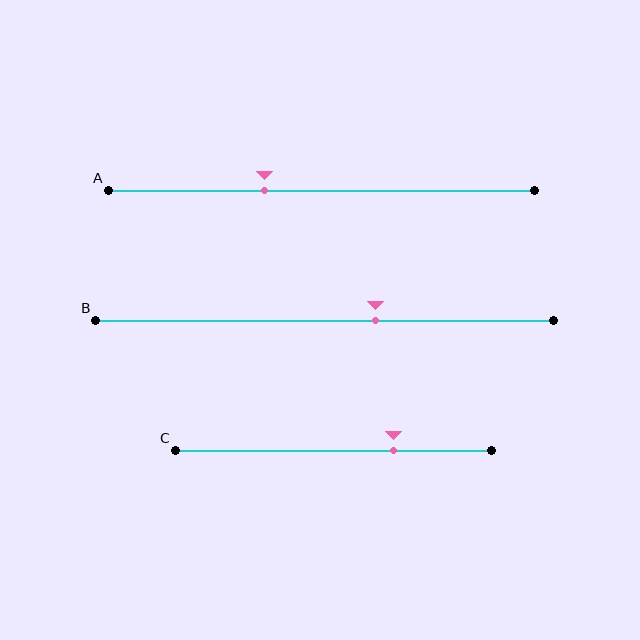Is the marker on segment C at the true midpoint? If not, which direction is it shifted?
No, the marker on segment C is shifted to the right by about 19% of the segment length.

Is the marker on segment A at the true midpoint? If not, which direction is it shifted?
No, the marker on segment A is shifted to the left by about 13% of the segment length.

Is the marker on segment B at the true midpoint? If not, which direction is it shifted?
No, the marker on segment B is shifted to the right by about 11% of the segment length.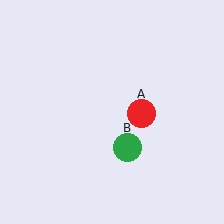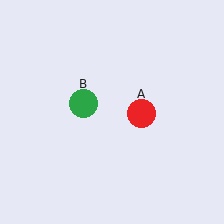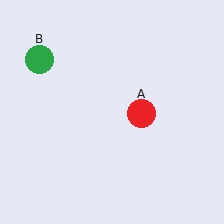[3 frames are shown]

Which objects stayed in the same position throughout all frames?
Red circle (object A) remained stationary.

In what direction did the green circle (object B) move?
The green circle (object B) moved up and to the left.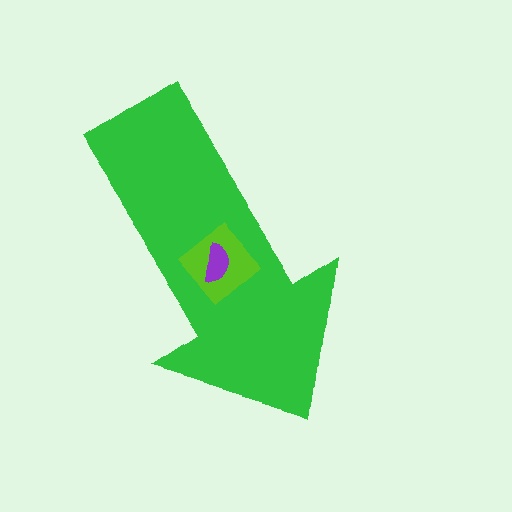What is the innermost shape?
The purple semicircle.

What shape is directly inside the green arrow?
The lime diamond.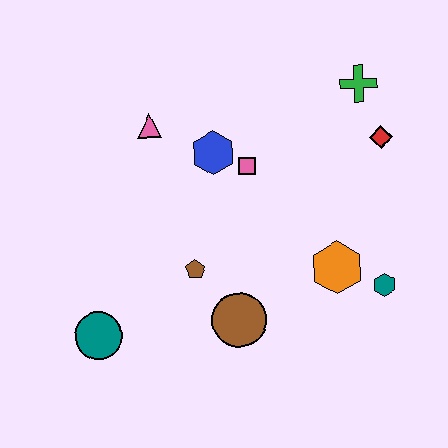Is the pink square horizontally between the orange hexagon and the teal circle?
Yes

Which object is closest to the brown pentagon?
The brown circle is closest to the brown pentagon.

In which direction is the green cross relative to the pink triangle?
The green cross is to the right of the pink triangle.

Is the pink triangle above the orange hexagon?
Yes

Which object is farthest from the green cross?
The teal circle is farthest from the green cross.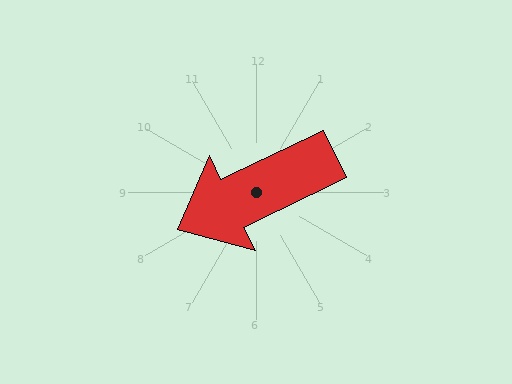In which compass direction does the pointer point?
Southwest.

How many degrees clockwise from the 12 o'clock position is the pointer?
Approximately 244 degrees.